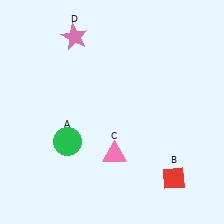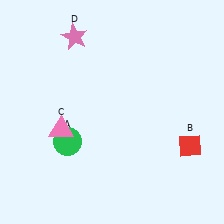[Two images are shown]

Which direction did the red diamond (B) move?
The red diamond (B) moved up.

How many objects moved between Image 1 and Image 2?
2 objects moved between the two images.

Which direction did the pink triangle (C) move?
The pink triangle (C) moved left.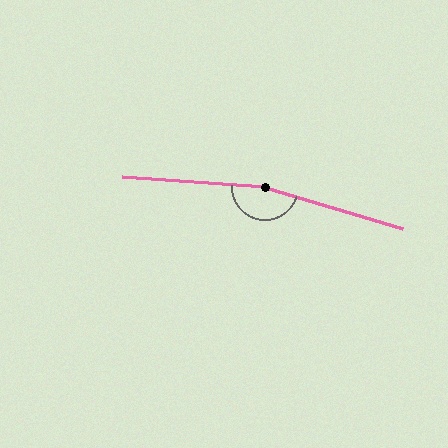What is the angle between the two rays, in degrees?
Approximately 167 degrees.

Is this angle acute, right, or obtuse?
It is obtuse.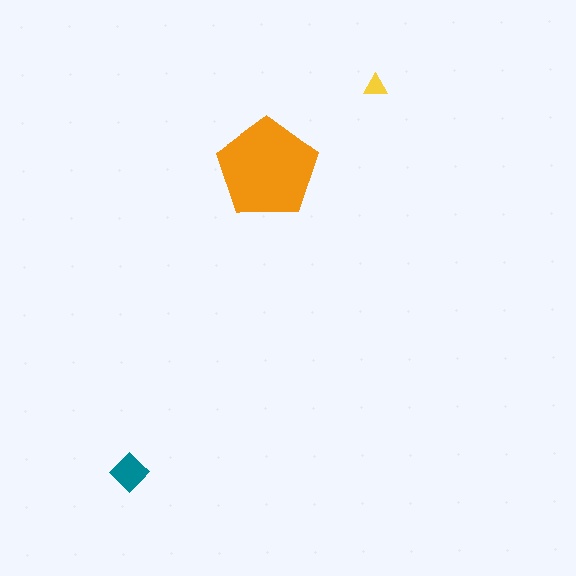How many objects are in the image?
There are 3 objects in the image.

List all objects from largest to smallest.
The orange pentagon, the teal diamond, the yellow triangle.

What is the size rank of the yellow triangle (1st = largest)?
3rd.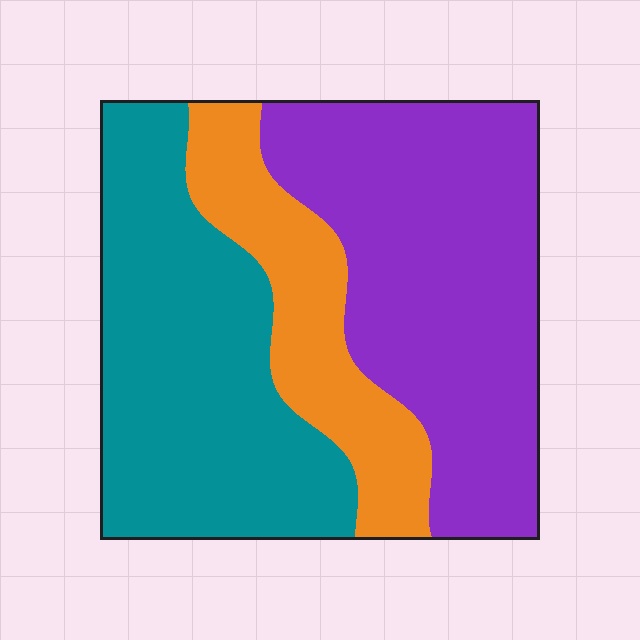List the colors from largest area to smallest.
From largest to smallest: purple, teal, orange.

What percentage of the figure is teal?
Teal covers about 40% of the figure.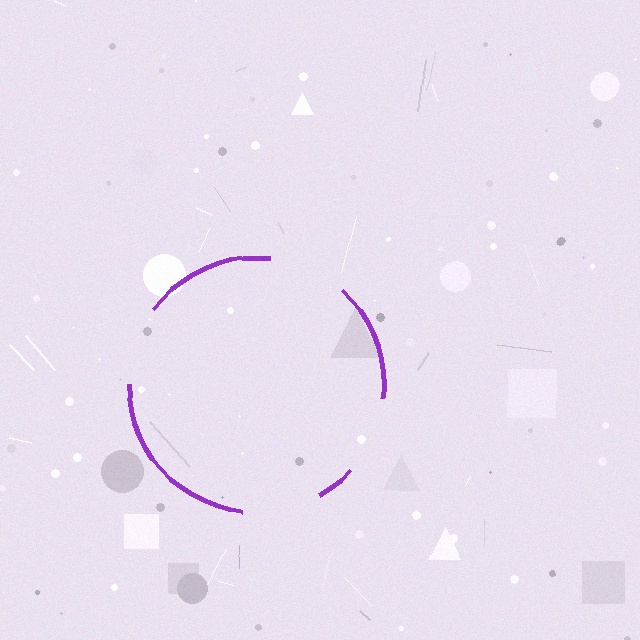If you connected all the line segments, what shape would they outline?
They would outline a circle.